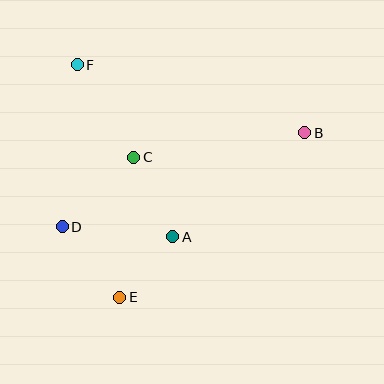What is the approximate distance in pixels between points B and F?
The distance between B and F is approximately 237 pixels.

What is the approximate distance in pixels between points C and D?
The distance between C and D is approximately 100 pixels.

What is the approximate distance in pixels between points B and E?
The distance between B and E is approximately 248 pixels.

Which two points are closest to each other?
Points A and E are closest to each other.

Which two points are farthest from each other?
Points B and D are farthest from each other.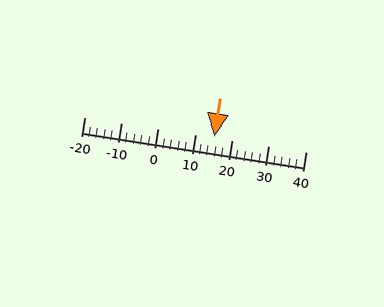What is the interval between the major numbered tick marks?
The major tick marks are spaced 10 units apart.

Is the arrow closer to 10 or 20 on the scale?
The arrow is closer to 20.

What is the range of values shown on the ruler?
The ruler shows values from -20 to 40.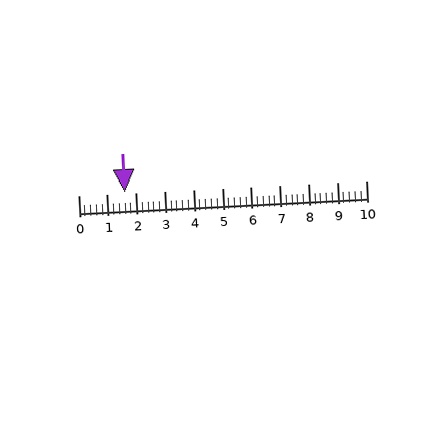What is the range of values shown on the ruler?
The ruler shows values from 0 to 10.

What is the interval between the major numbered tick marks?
The major tick marks are spaced 1 units apart.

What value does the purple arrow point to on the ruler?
The purple arrow points to approximately 1.6.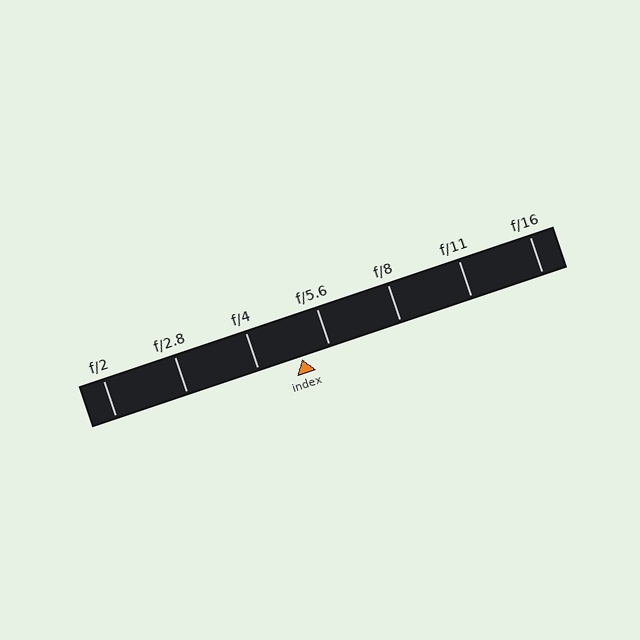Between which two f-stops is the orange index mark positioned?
The index mark is between f/4 and f/5.6.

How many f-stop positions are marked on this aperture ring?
There are 7 f-stop positions marked.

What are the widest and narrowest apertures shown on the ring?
The widest aperture shown is f/2 and the narrowest is f/16.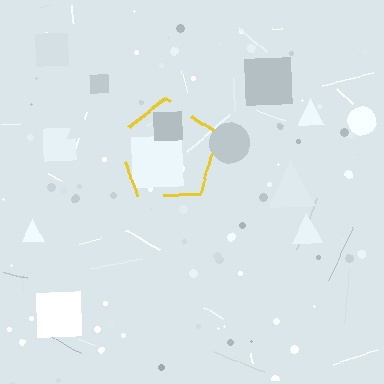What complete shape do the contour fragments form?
The contour fragments form a pentagon.